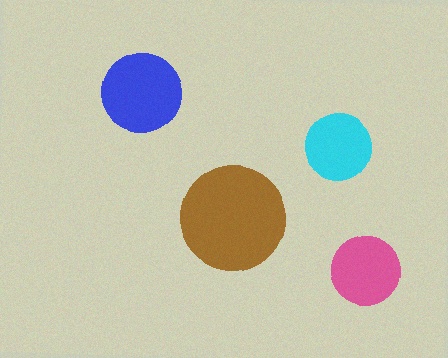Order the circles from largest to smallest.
the brown one, the blue one, the pink one, the cyan one.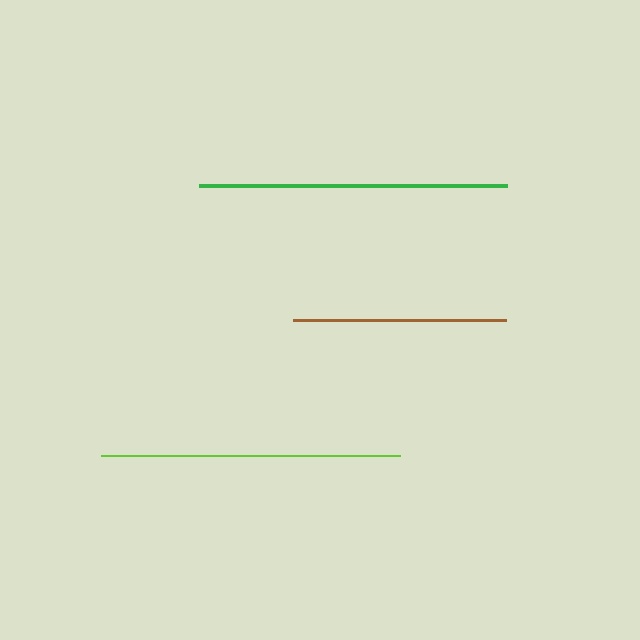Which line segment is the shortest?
The brown line is the shortest at approximately 213 pixels.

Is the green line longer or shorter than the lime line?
The green line is longer than the lime line.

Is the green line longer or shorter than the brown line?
The green line is longer than the brown line.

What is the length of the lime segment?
The lime segment is approximately 299 pixels long.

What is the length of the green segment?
The green segment is approximately 308 pixels long.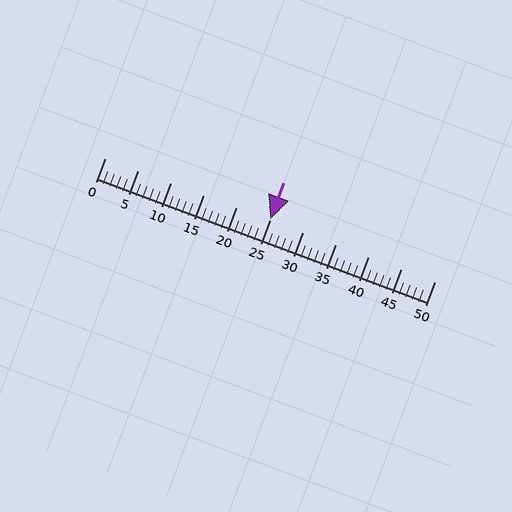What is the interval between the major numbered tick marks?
The major tick marks are spaced 5 units apart.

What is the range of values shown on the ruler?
The ruler shows values from 0 to 50.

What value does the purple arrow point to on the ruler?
The purple arrow points to approximately 25.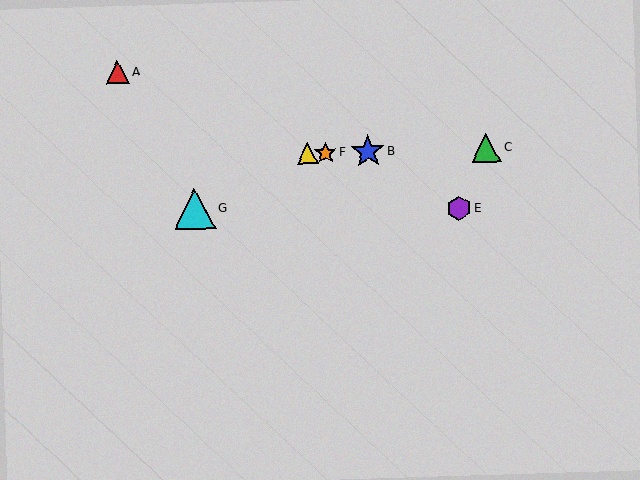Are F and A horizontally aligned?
No, F is at y≈153 and A is at y≈73.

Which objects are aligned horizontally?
Objects B, C, D, F are aligned horizontally.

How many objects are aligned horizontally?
4 objects (B, C, D, F) are aligned horizontally.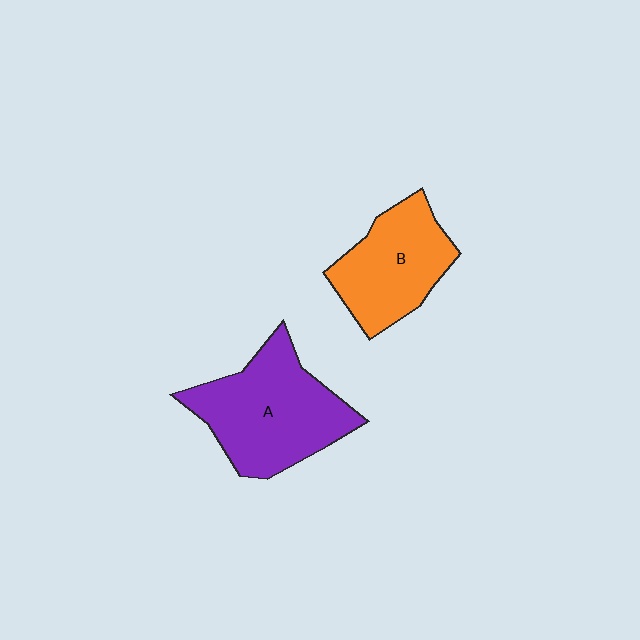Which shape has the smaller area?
Shape B (orange).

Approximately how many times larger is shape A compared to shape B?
Approximately 1.3 times.